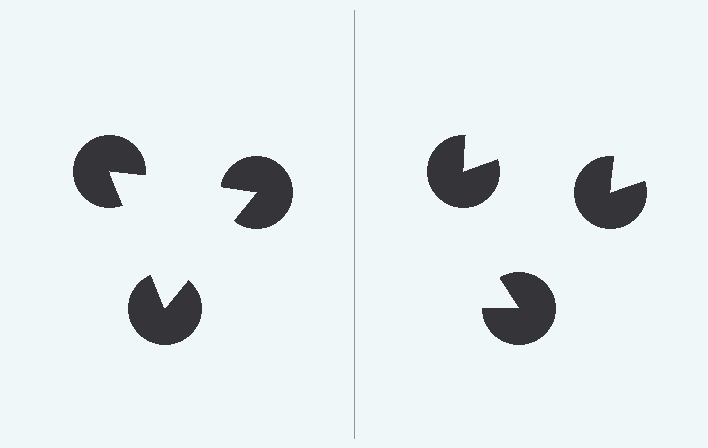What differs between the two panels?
The pac-man discs are positioned identically on both sides; only the wedge orientations differ. On the left they align to a triangle; on the right they are misaligned.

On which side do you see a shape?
An illusory triangle appears on the left side. On the right side the wedge cuts are rotated, so no coherent shape forms.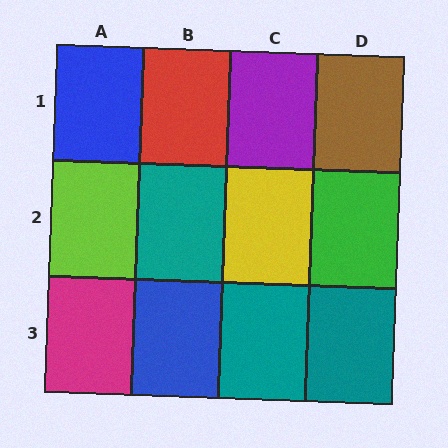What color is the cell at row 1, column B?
Red.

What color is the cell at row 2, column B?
Teal.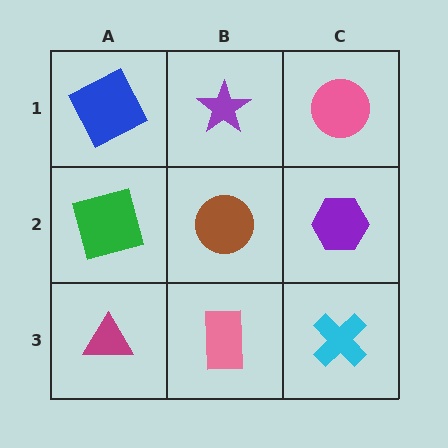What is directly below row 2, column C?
A cyan cross.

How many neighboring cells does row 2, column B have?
4.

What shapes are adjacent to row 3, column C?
A purple hexagon (row 2, column C), a pink rectangle (row 3, column B).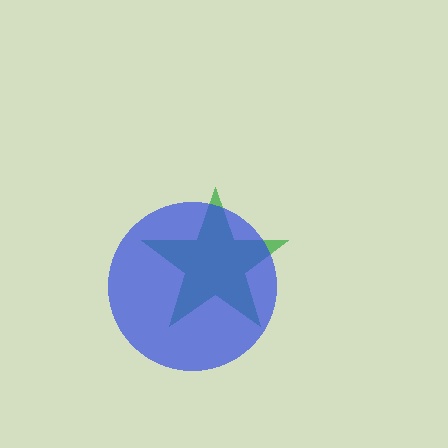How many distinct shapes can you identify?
There are 2 distinct shapes: a green star, a blue circle.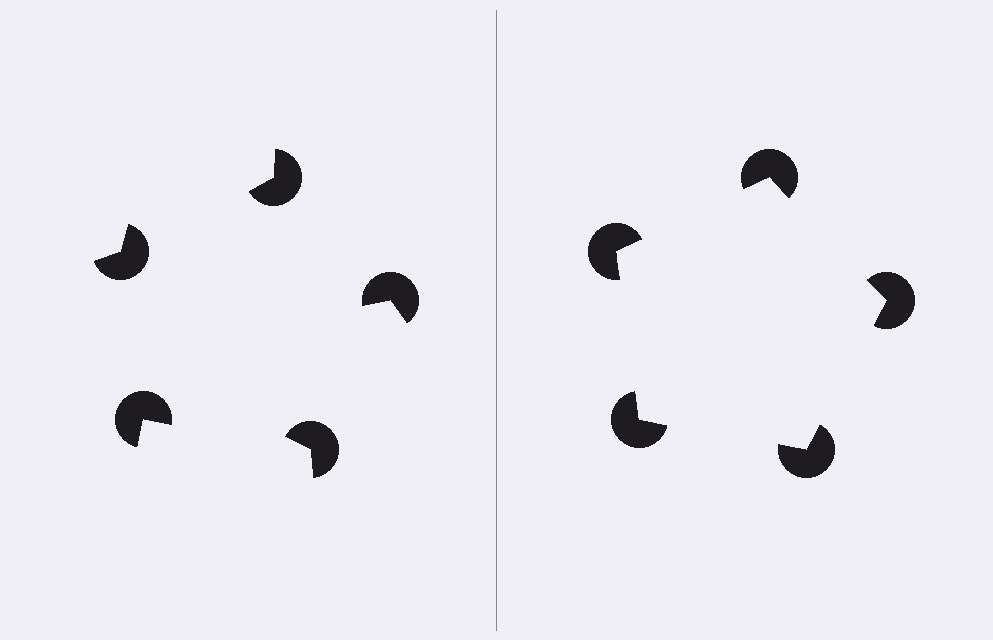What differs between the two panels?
The pac-man discs are positioned identically on both sides; only the wedge orientations differ. On the right they align to a pentagon; on the left they are misaligned.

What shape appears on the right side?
An illusory pentagon.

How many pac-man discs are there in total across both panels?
10 — 5 on each side.